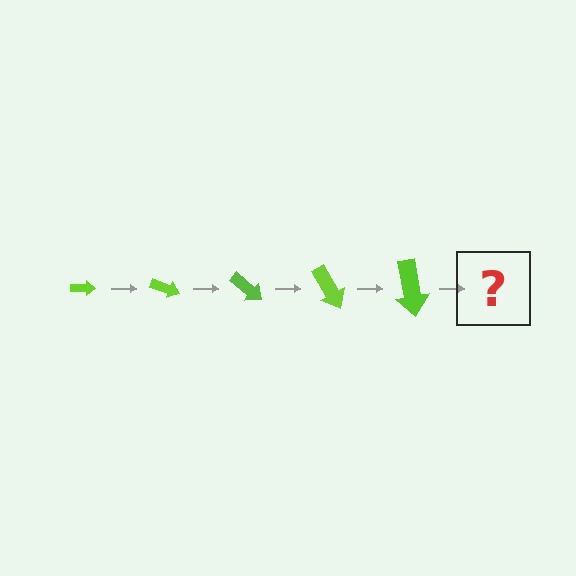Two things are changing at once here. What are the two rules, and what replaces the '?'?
The two rules are that the arrow grows larger each step and it rotates 20 degrees each step. The '?' should be an arrow, larger than the previous one and rotated 100 degrees from the start.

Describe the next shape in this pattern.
It should be an arrow, larger than the previous one and rotated 100 degrees from the start.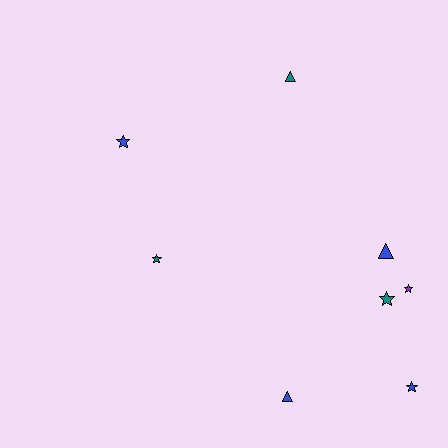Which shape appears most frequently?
Star, with 5 objects.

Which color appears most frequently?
Blue, with 4 objects.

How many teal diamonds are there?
There are no teal diamonds.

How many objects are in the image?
There are 8 objects.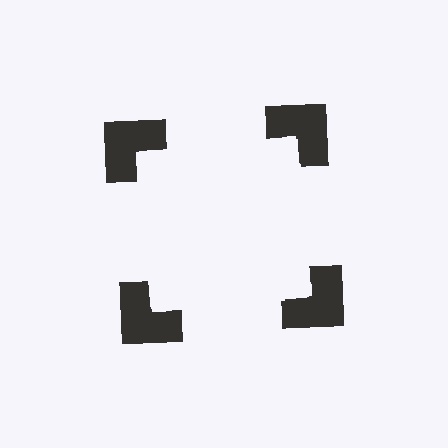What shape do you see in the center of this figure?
An illusory square — its edges are inferred from the aligned wedge cuts in the notched squares, not physically drawn.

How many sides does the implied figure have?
4 sides.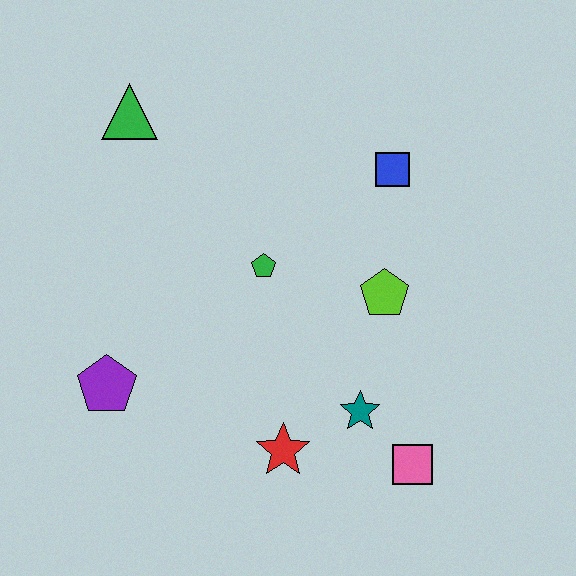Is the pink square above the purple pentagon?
No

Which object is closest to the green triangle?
The green pentagon is closest to the green triangle.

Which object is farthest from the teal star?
The green triangle is farthest from the teal star.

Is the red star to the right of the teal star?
No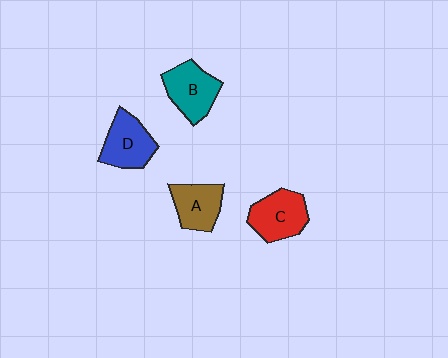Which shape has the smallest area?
Shape A (brown).